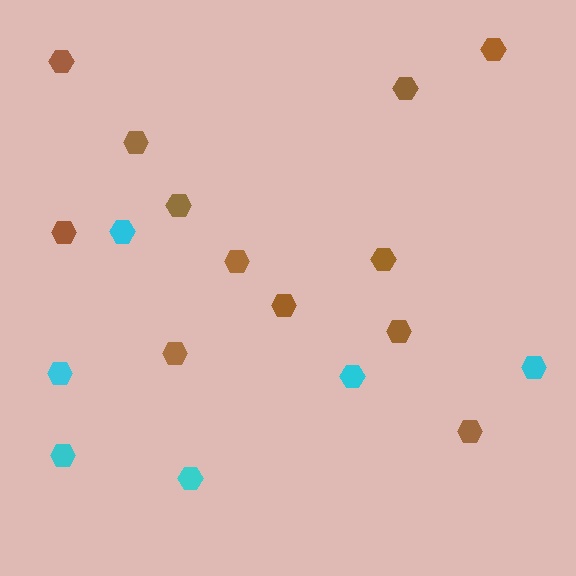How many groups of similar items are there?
There are 2 groups: one group of brown hexagons (12) and one group of cyan hexagons (6).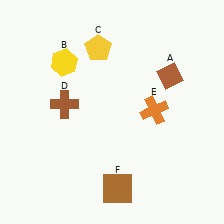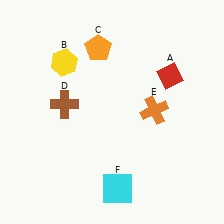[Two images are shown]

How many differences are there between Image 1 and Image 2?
There are 3 differences between the two images.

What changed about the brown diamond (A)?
In Image 1, A is brown. In Image 2, it changed to red.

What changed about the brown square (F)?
In Image 1, F is brown. In Image 2, it changed to cyan.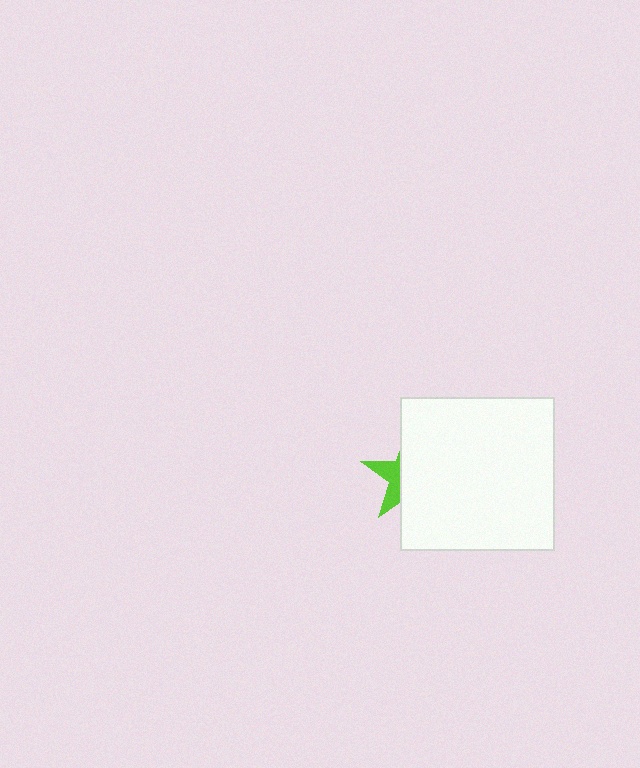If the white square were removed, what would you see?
You would see the complete lime star.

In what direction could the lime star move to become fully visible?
The lime star could move left. That would shift it out from behind the white square entirely.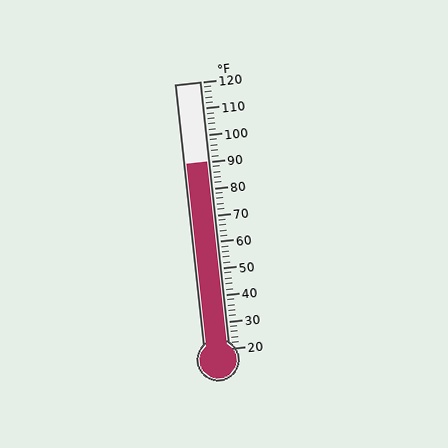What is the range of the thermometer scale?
The thermometer scale ranges from 20°F to 120°F.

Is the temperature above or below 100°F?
The temperature is below 100°F.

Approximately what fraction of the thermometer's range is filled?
The thermometer is filled to approximately 70% of its range.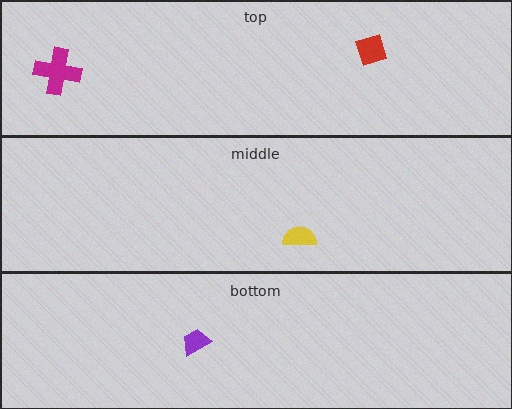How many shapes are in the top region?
2.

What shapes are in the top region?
The magenta cross, the red diamond.